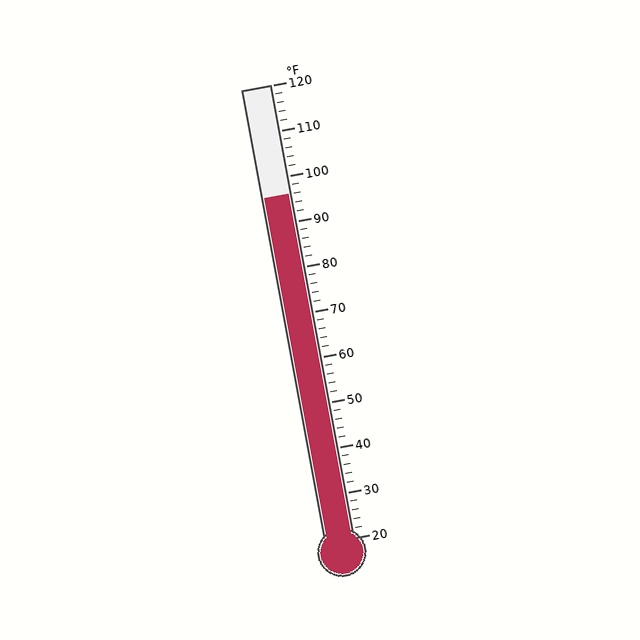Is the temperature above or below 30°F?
The temperature is above 30°F.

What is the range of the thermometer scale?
The thermometer scale ranges from 20°F to 120°F.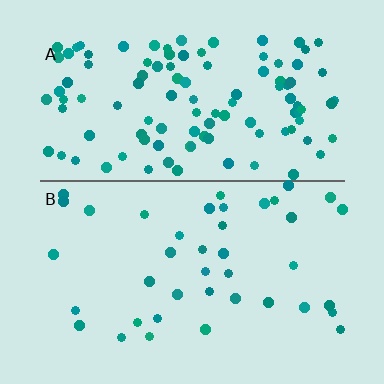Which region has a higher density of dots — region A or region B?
A (the top).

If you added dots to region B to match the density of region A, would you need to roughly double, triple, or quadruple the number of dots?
Approximately triple.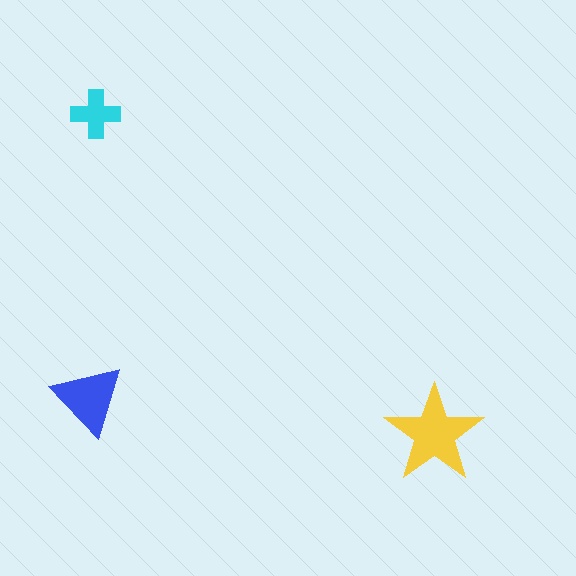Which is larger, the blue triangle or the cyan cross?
The blue triangle.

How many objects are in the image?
There are 3 objects in the image.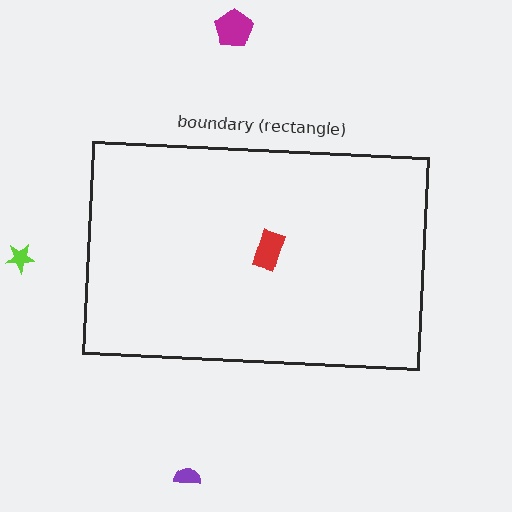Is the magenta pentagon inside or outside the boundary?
Outside.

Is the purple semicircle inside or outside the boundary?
Outside.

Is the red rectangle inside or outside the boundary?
Inside.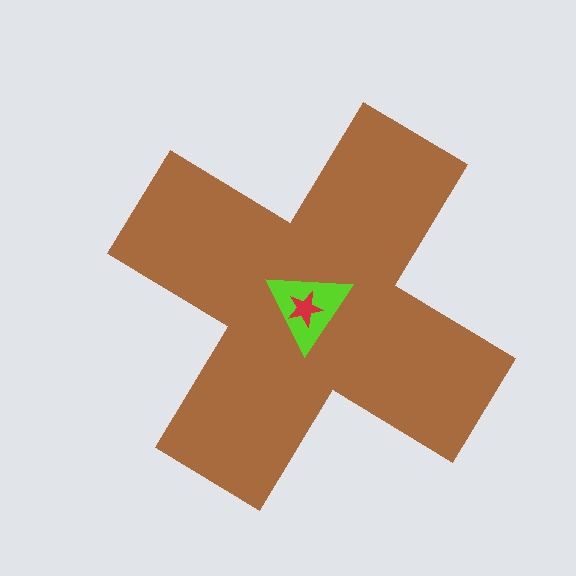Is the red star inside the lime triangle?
Yes.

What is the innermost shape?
The red star.